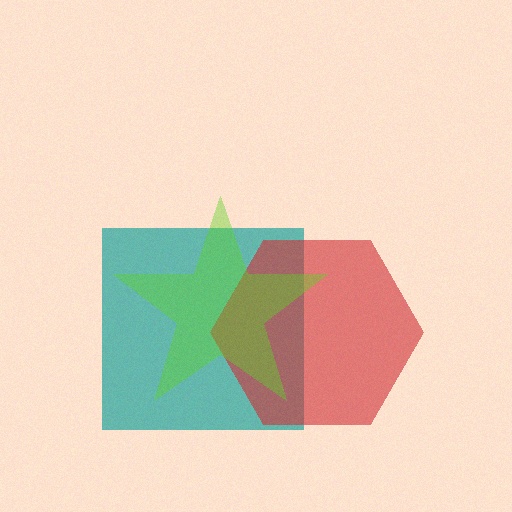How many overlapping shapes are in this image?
There are 3 overlapping shapes in the image.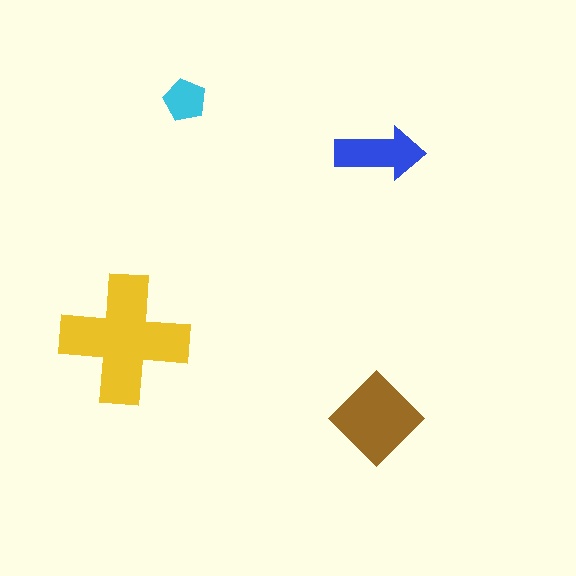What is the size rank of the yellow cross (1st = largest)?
1st.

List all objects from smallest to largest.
The cyan pentagon, the blue arrow, the brown diamond, the yellow cross.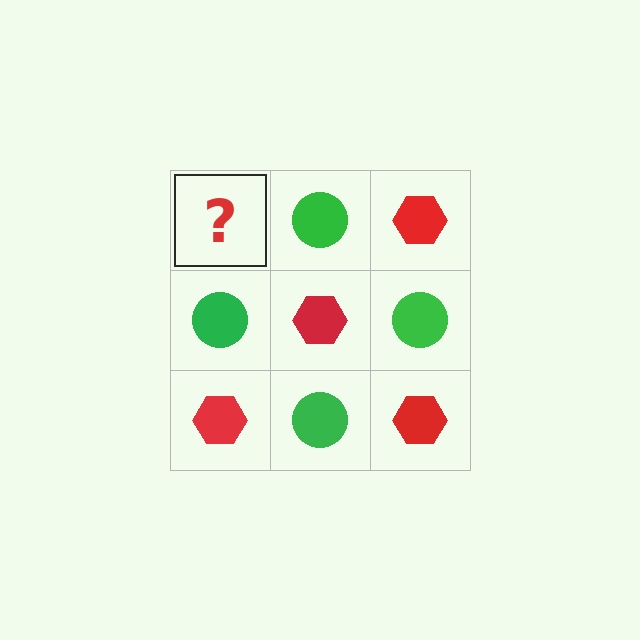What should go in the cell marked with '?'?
The missing cell should contain a red hexagon.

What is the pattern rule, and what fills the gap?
The rule is that it alternates red hexagon and green circle in a checkerboard pattern. The gap should be filled with a red hexagon.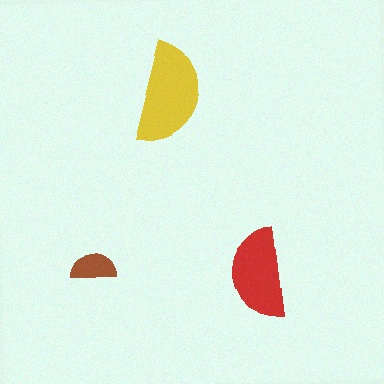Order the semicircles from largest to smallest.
the yellow one, the red one, the brown one.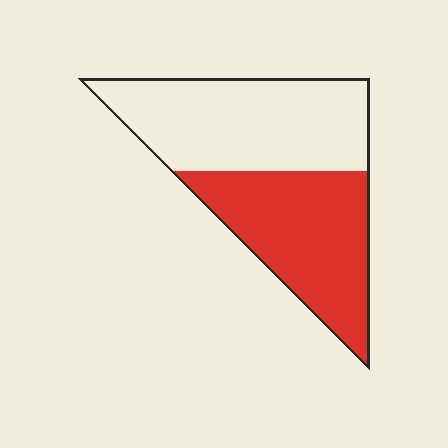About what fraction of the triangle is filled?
About one half (1/2).